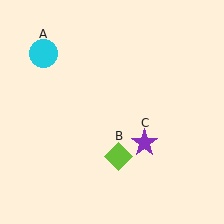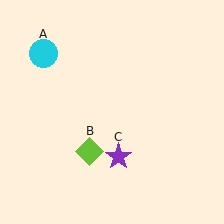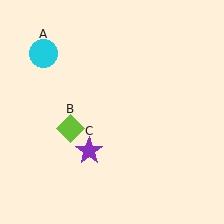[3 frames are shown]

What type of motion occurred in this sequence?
The lime diamond (object B), purple star (object C) rotated clockwise around the center of the scene.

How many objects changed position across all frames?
2 objects changed position: lime diamond (object B), purple star (object C).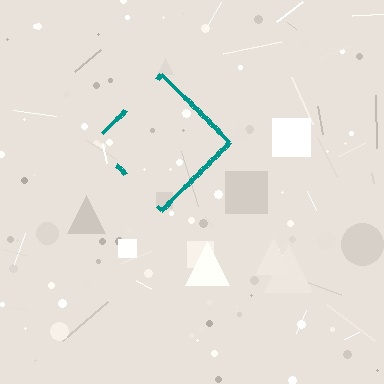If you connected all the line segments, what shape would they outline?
They would outline a diamond.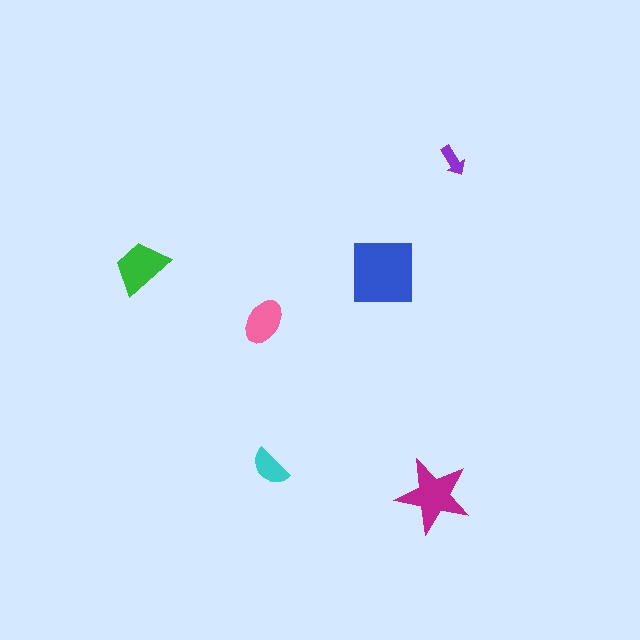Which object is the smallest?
The purple arrow.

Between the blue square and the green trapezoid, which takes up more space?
The blue square.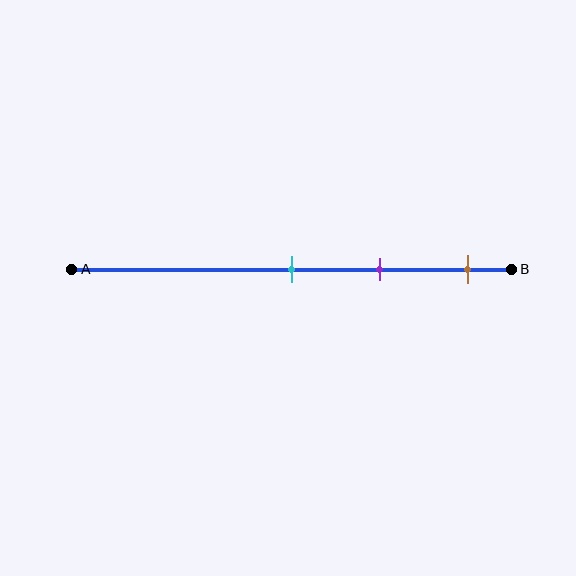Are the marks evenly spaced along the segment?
Yes, the marks are approximately evenly spaced.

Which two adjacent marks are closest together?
The cyan and purple marks are the closest adjacent pair.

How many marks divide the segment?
There are 3 marks dividing the segment.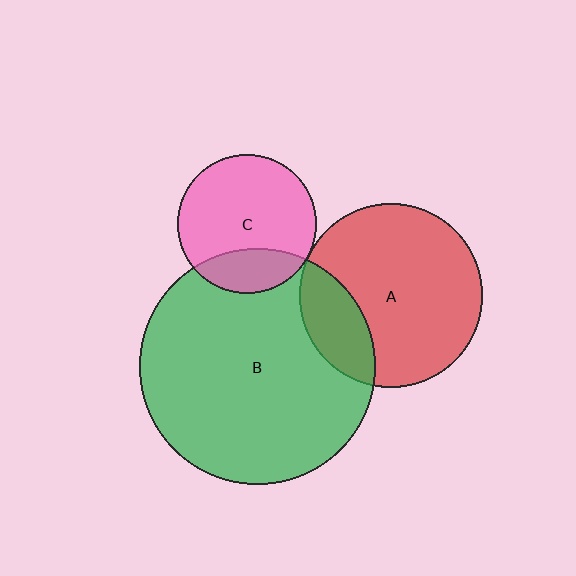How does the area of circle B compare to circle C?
Approximately 2.9 times.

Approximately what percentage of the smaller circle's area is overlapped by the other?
Approximately 25%.